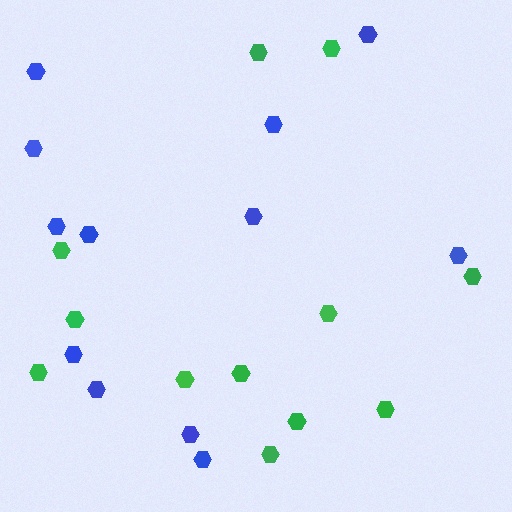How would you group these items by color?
There are 2 groups: one group of blue hexagons (12) and one group of green hexagons (12).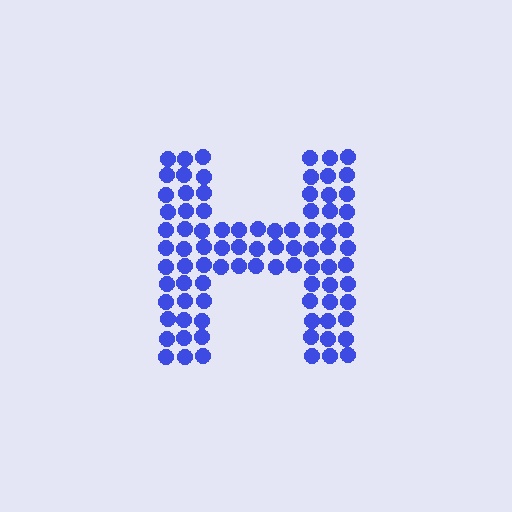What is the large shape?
The large shape is the letter H.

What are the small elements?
The small elements are circles.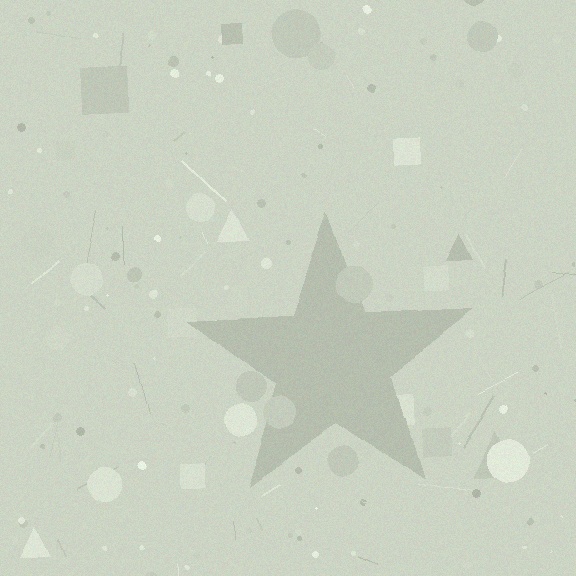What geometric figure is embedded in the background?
A star is embedded in the background.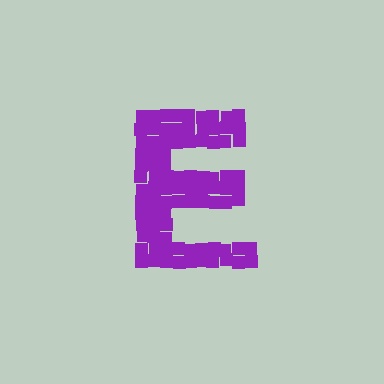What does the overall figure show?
The overall figure shows the letter E.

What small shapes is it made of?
It is made of small squares.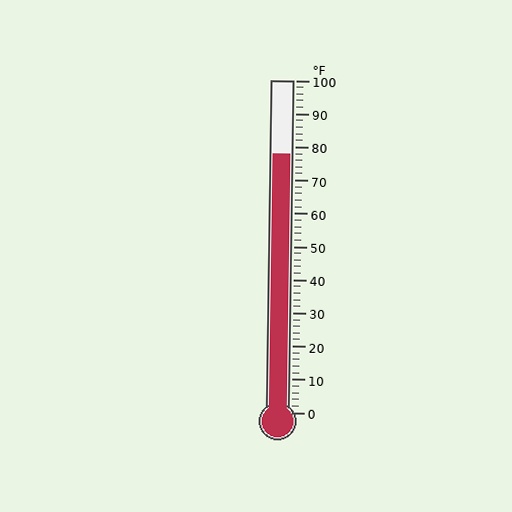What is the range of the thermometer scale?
The thermometer scale ranges from 0°F to 100°F.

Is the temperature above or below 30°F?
The temperature is above 30°F.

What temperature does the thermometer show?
The thermometer shows approximately 78°F.